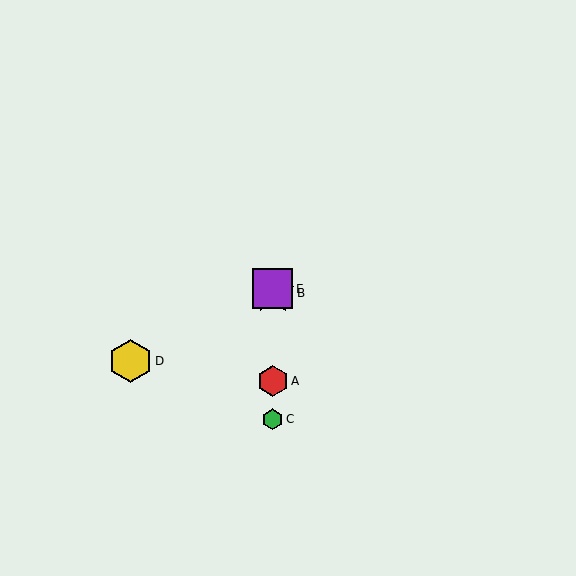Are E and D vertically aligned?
No, E is at x≈273 and D is at x≈130.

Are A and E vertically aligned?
Yes, both are at x≈273.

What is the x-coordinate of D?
Object D is at x≈130.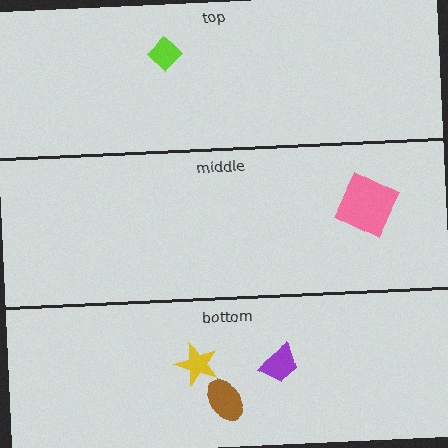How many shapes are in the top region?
1.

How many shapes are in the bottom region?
3.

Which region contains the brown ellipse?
The bottom region.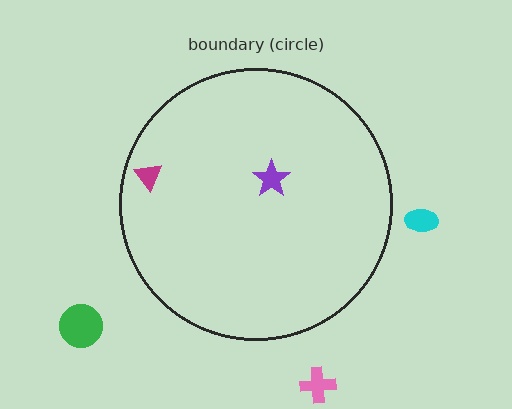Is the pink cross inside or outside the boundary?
Outside.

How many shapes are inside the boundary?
2 inside, 3 outside.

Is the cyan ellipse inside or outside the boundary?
Outside.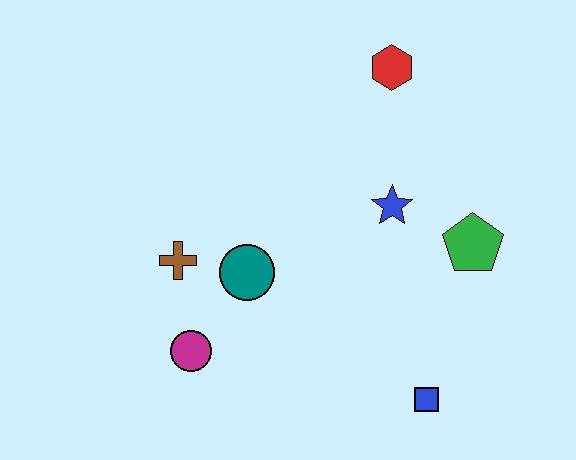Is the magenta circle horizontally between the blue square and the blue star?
No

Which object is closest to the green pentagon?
The blue star is closest to the green pentagon.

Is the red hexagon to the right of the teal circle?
Yes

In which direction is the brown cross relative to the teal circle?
The brown cross is to the left of the teal circle.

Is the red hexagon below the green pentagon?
No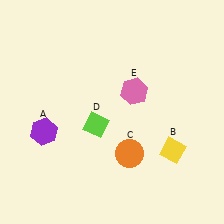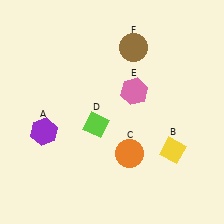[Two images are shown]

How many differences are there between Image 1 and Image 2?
There is 1 difference between the two images.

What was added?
A brown circle (F) was added in Image 2.